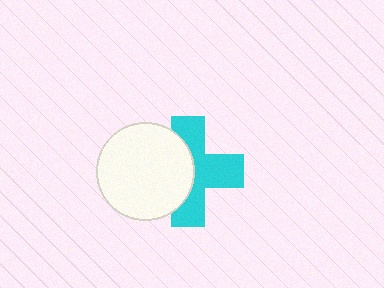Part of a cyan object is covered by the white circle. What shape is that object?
It is a cross.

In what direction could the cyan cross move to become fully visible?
The cyan cross could move right. That would shift it out from behind the white circle entirely.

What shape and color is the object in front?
The object in front is a white circle.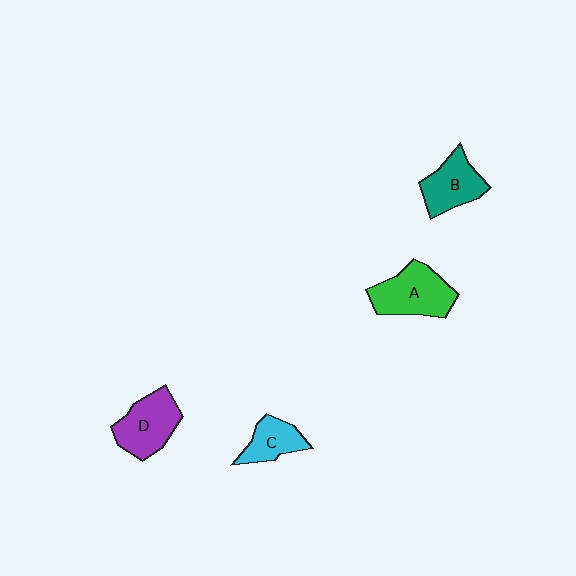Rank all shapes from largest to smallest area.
From largest to smallest: A (green), D (purple), B (teal), C (cyan).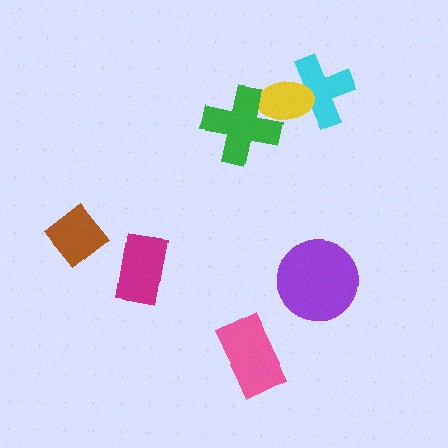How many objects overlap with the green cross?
1 object overlaps with the green cross.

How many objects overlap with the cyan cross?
1 object overlaps with the cyan cross.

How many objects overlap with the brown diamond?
0 objects overlap with the brown diamond.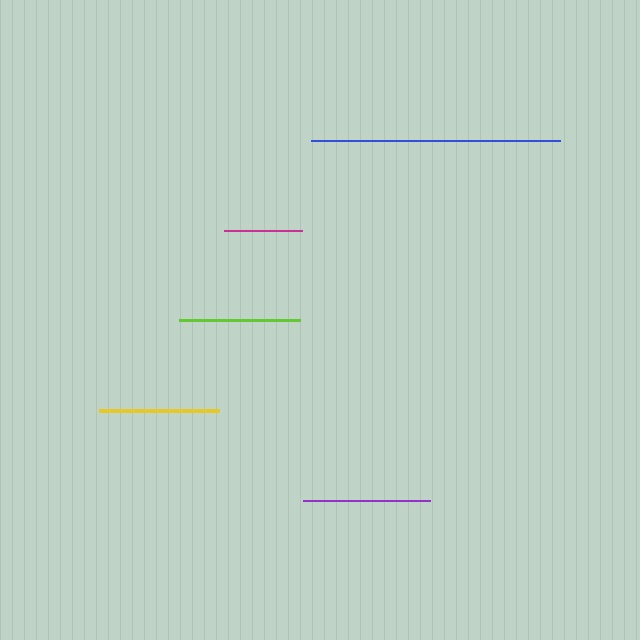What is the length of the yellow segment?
The yellow segment is approximately 120 pixels long.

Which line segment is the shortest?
The magenta line is the shortest at approximately 78 pixels.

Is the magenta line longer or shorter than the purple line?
The purple line is longer than the magenta line.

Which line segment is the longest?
The blue line is the longest at approximately 249 pixels.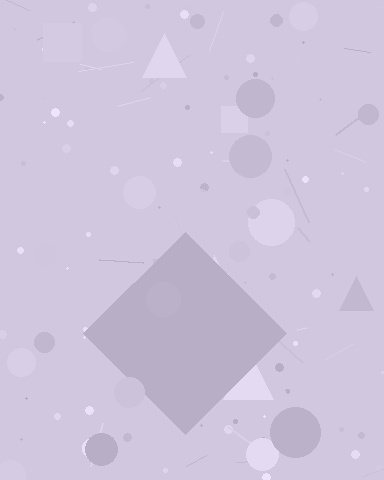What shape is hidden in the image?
A diamond is hidden in the image.